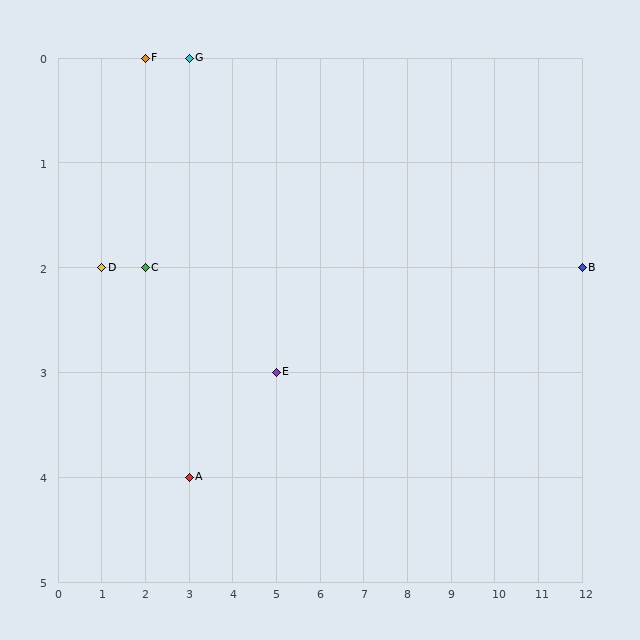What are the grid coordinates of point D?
Point D is at grid coordinates (1, 2).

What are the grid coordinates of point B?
Point B is at grid coordinates (12, 2).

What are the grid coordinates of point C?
Point C is at grid coordinates (2, 2).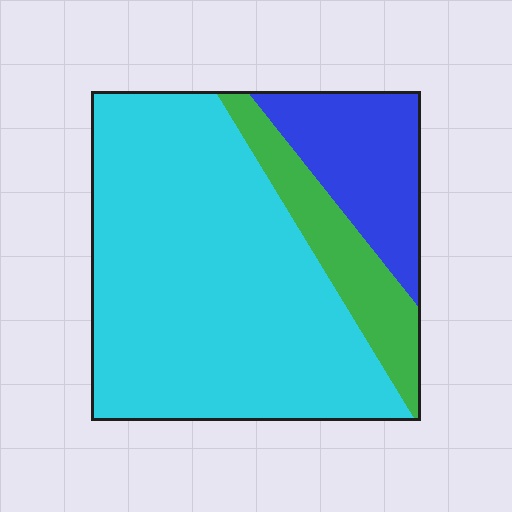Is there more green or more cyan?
Cyan.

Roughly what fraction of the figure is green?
Green takes up about one eighth (1/8) of the figure.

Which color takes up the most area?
Cyan, at roughly 70%.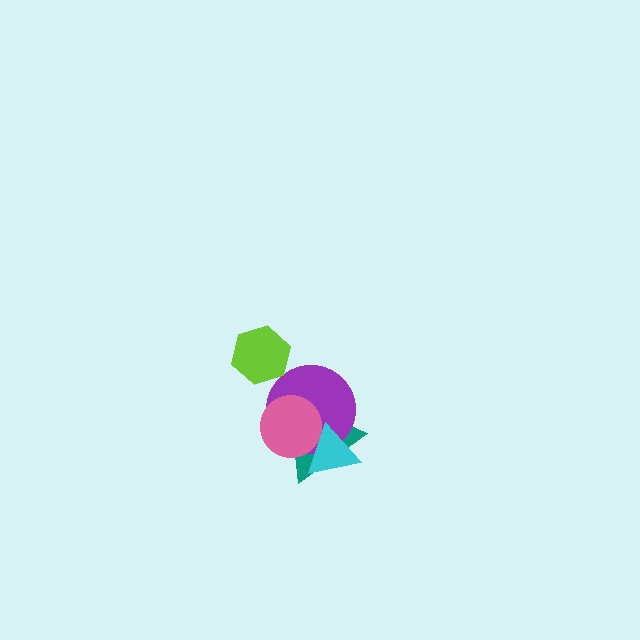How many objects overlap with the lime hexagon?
0 objects overlap with the lime hexagon.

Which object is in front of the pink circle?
The cyan triangle is in front of the pink circle.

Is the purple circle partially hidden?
Yes, it is partially covered by another shape.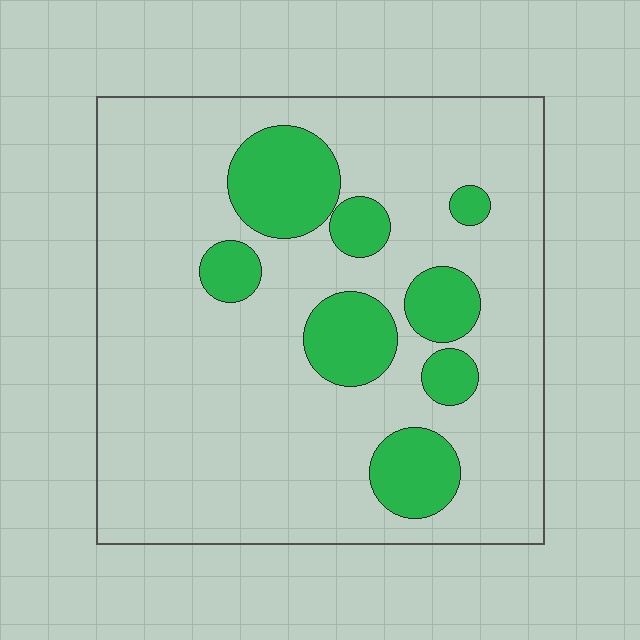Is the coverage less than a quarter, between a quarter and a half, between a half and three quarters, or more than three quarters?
Less than a quarter.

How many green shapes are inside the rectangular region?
8.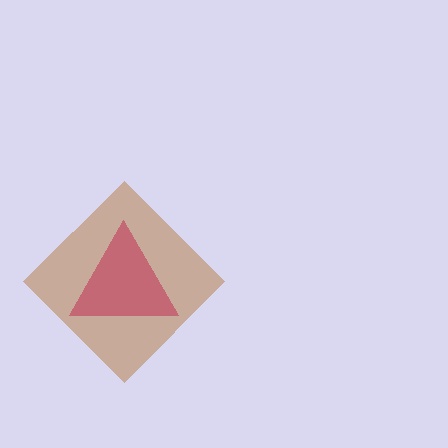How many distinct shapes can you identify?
There are 2 distinct shapes: a magenta triangle, a brown diamond.